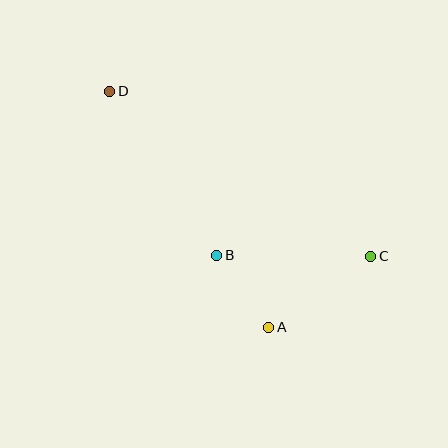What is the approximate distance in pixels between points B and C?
The distance between B and C is approximately 154 pixels.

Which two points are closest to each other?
Points A and B are closest to each other.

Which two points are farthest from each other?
Points C and D are farthest from each other.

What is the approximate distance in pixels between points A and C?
The distance between A and C is approximately 124 pixels.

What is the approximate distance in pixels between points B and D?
The distance between B and D is approximately 196 pixels.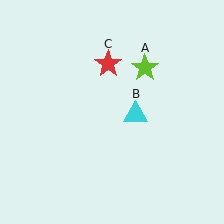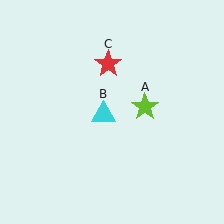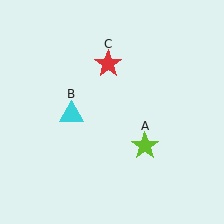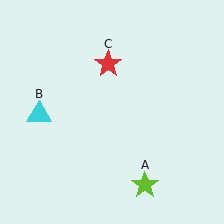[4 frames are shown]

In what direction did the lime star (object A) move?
The lime star (object A) moved down.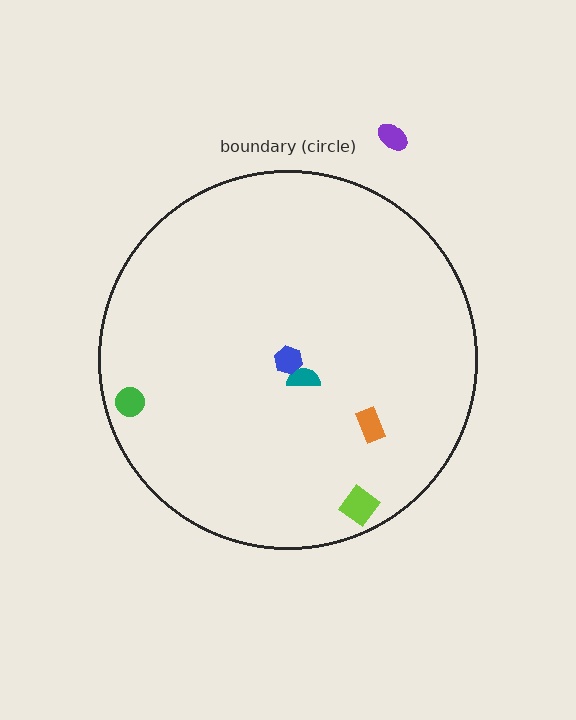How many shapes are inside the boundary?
5 inside, 1 outside.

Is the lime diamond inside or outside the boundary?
Inside.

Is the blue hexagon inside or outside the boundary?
Inside.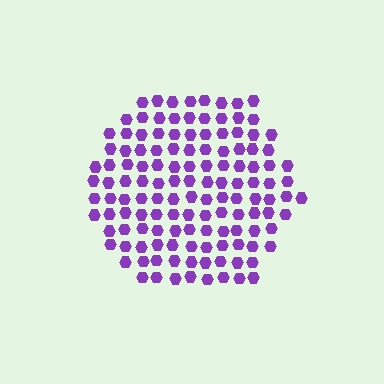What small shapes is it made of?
It is made of small hexagons.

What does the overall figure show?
The overall figure shows a hexagon.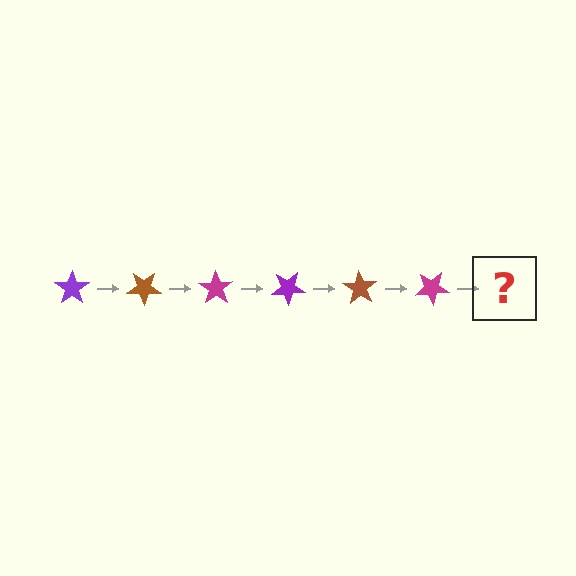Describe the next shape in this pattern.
It should be a purple star, rotated 210 degrees from the start.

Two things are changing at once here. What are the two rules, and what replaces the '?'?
The two rules are that it rotates 35 degrees each step and the color cycles through purple, brown, and magenta. The '?' should be a purple star, rotated 210 degrees from the start.